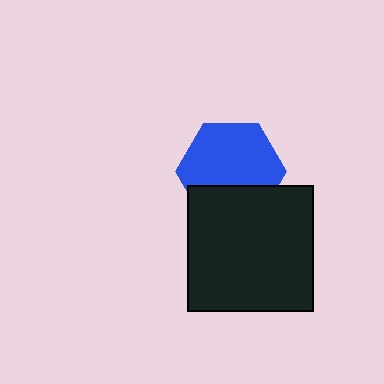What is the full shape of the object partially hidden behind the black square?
The partially hidden object is a blue hexagon.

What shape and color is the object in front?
The object in front is a black square.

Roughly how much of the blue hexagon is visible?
Most of it is visible (roughly 68%).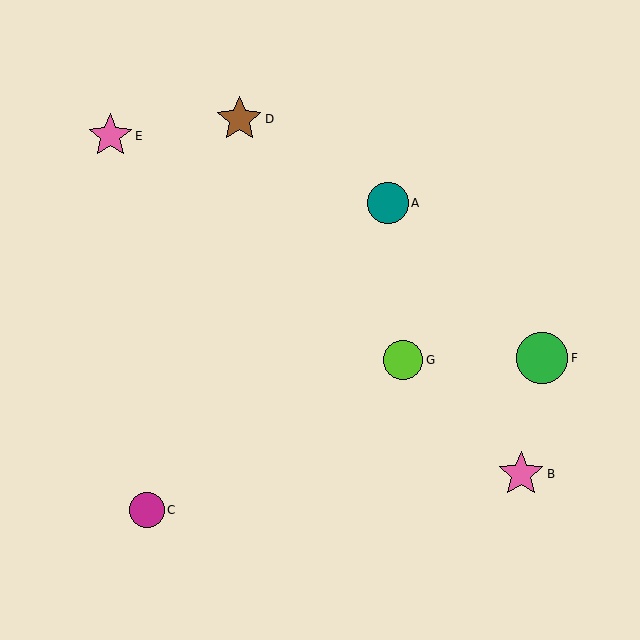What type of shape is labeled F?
Shape F is a green circle.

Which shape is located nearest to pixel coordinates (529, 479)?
The pink star (labeled B) at (521, 474) is nearest to that location.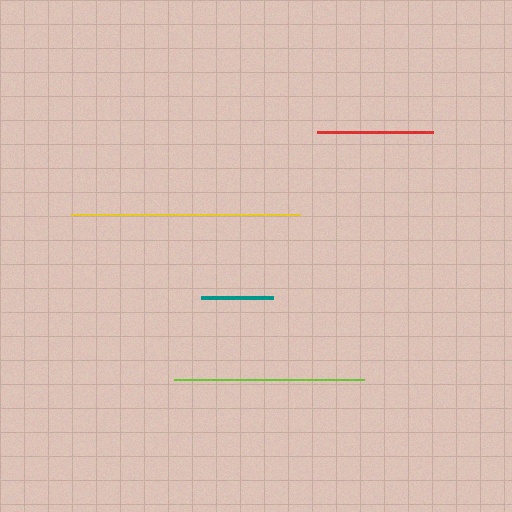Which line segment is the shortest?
The teal line is the shortest at approximately 72 pixels.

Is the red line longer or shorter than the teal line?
The red line is longer than the teal line.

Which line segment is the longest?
The yellow line is the longest at approximately 229 pixels.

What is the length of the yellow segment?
The yellow segment is approximately 229 pixels long.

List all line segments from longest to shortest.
From longest to shortest: yellow, lime, red, teal.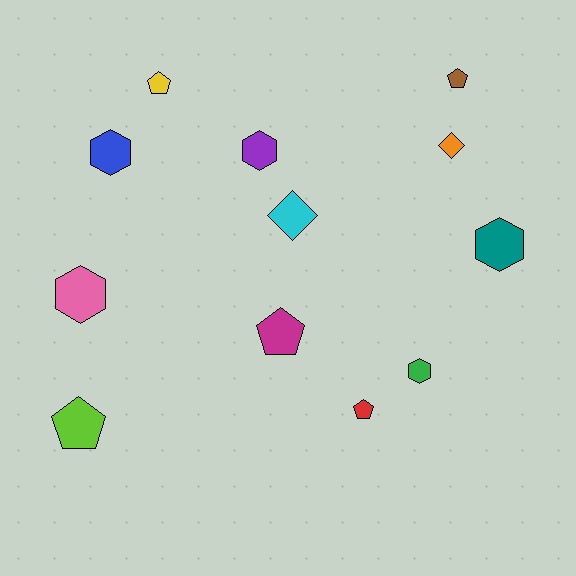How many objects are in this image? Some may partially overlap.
There are 12 objects.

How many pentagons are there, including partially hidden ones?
There are 5 pentagons.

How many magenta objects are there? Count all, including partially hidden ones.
There is 1 magenta object.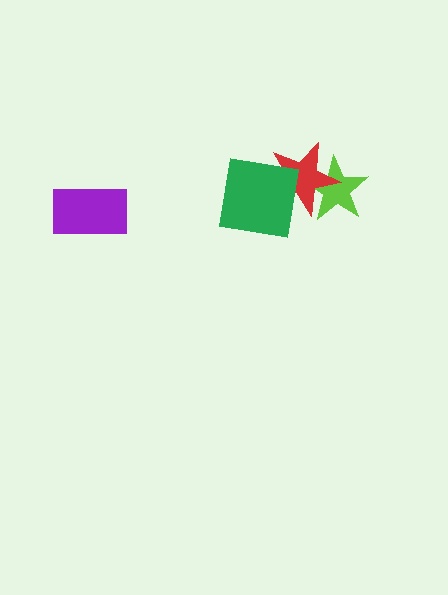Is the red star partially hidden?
Yes, it is partially covered by another shape.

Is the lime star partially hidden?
Yes, it is partially covered by another shape.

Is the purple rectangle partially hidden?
No, no other shape covers it.